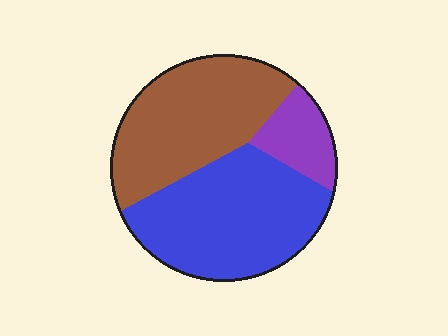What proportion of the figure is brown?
Brown takes up between a quarter and a half of the figure.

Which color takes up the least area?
Purple, at roughly 15%.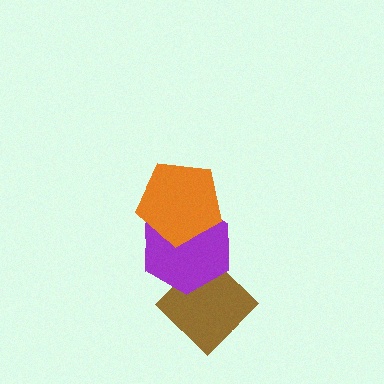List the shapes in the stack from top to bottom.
From top to bottom: the orange pentagon, the purple hexagon, the brown diamond.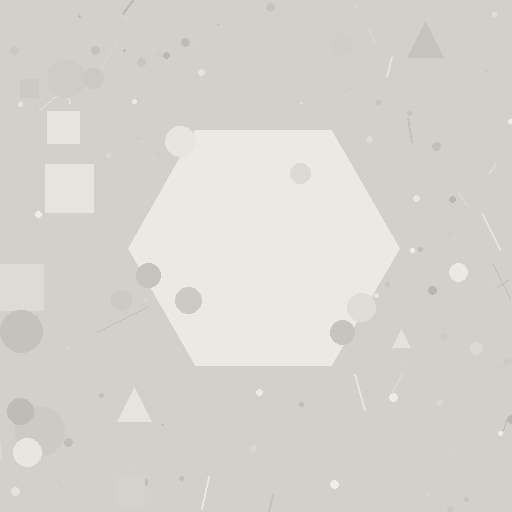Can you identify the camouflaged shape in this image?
The camouflaged shape is a hexagon.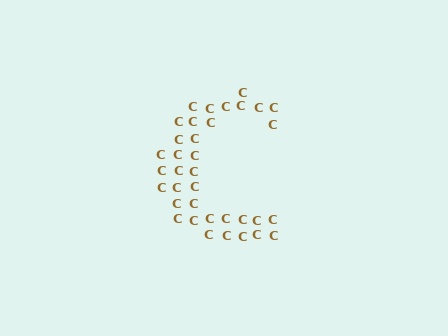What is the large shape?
The large shape is the letter C.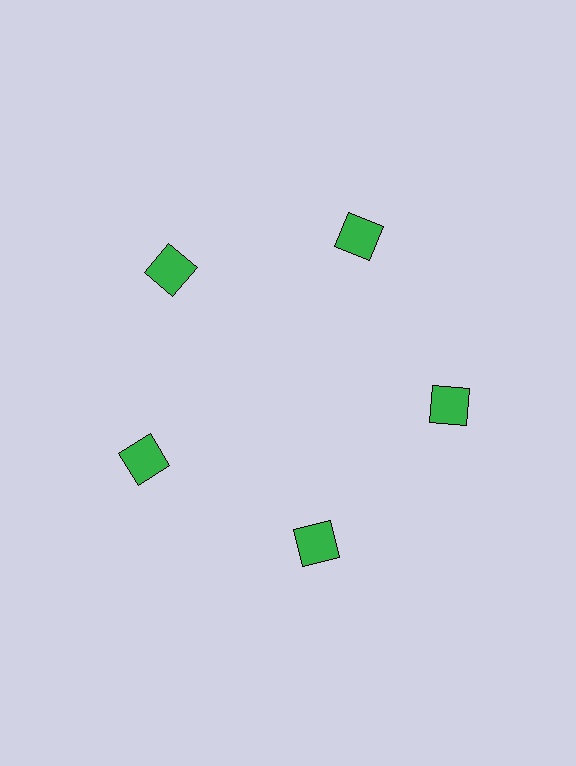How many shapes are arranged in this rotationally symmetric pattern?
There are 5 shapes, arranged in 5 groups of 1.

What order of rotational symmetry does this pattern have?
This pattern has 5-fold rotational symmetry.